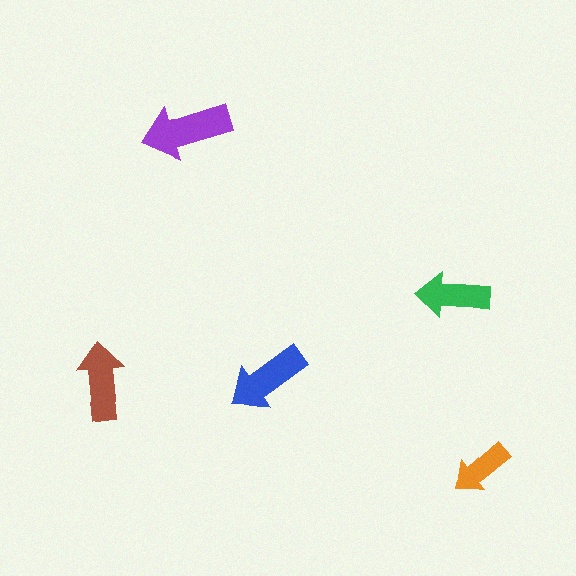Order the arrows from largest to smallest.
the purple one, the blue one, the brown one, the green one, the orange one.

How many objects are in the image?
There are 5 objects in the image.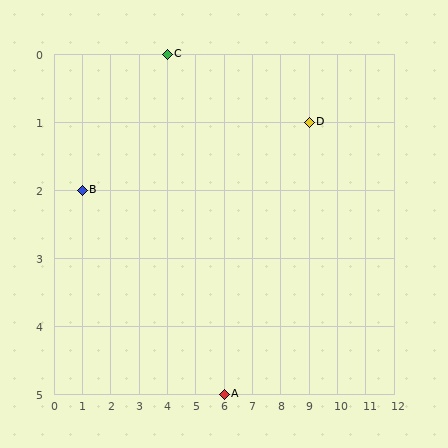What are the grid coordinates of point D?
Point D is at grid coordinates (9, 1).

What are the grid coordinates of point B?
Point B is at grid coordinates (1, 2).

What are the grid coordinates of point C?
Point C is at grid coordinates (4, 0).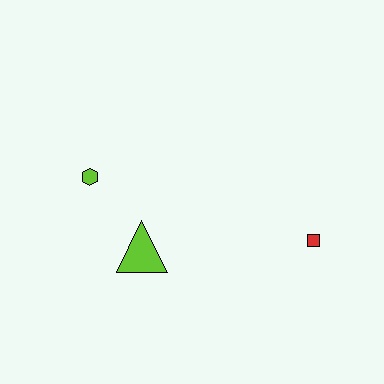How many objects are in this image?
There are 3 objects.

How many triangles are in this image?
There is 1 triangle.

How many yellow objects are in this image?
There are no yellow objects.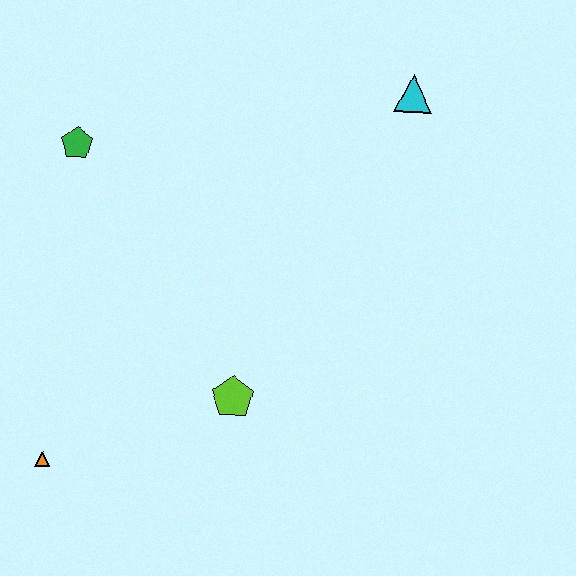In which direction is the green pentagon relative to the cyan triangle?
The green pentagon is to the left of the cyan triangle.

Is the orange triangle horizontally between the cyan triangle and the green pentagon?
No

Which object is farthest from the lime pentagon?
The cyan triangle is farthest from the lime pentagon.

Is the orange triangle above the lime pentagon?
No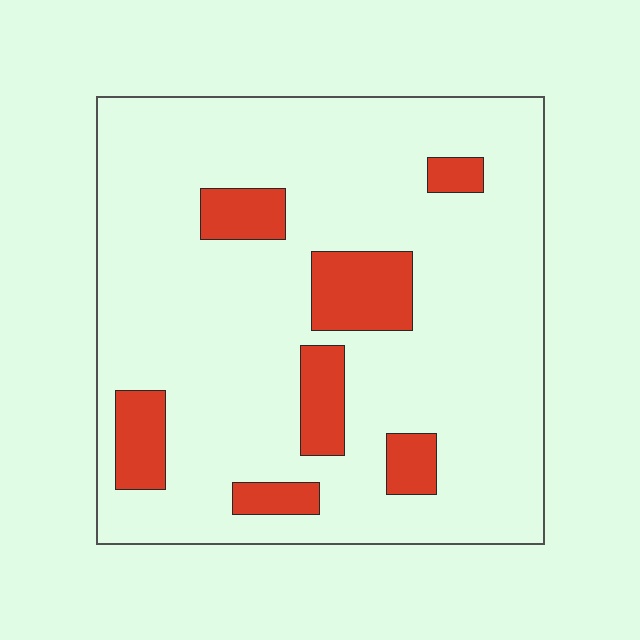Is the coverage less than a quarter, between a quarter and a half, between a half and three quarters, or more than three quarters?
Less than a quarter.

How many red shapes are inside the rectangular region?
7.